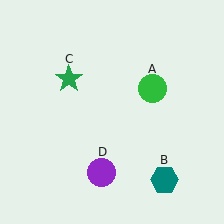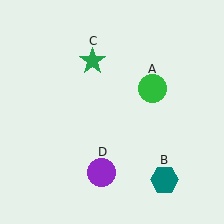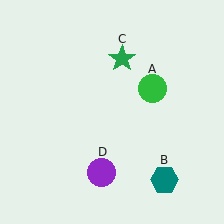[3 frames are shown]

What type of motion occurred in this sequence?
The green star (object C) rotated clockwise around the center of the scene.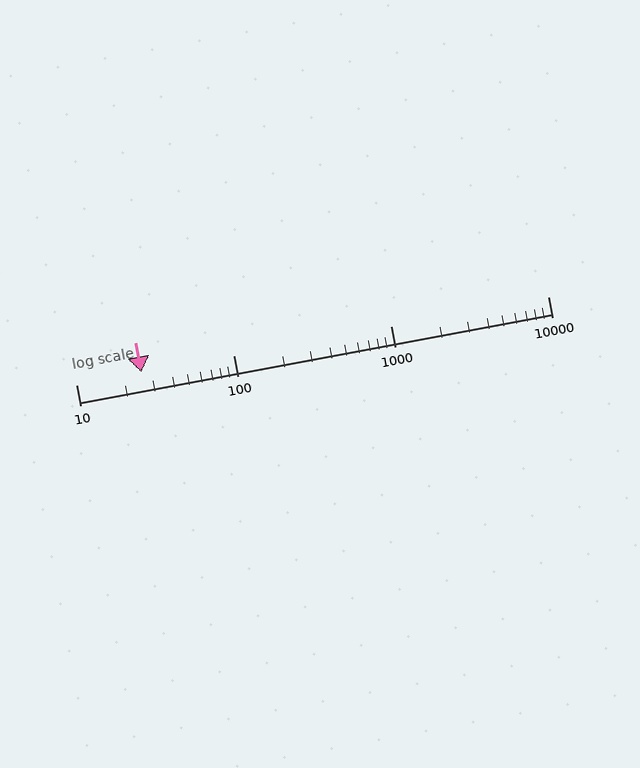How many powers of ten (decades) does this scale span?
The scale spans 3 decades, from 10 to 10000.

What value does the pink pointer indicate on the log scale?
The pointer indicates approximately 26.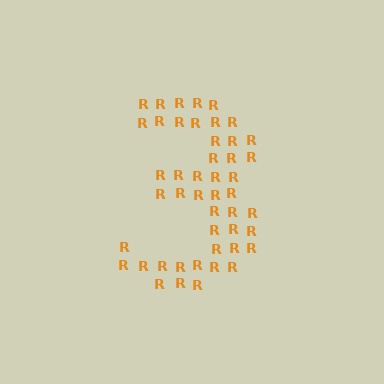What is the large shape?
The large shape is the digit 3.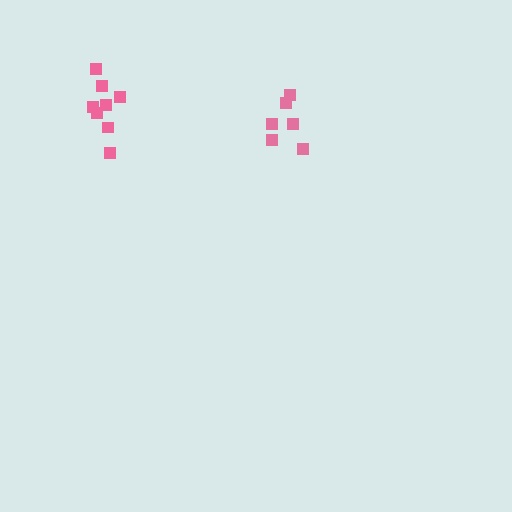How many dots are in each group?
Group 1: 8 dots, Group 2: 6 dots (14 total).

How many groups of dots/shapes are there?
There are 2 groups.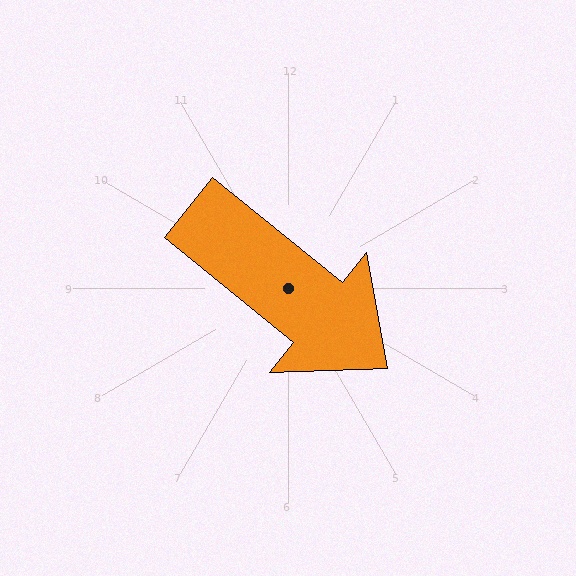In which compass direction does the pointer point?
Southeast.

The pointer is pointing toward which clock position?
Roughly 4 o'clock.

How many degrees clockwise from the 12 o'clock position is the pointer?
Approximately 129 degrees.